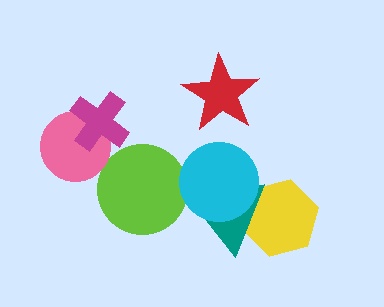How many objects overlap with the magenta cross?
1 object overlaps with the magenta cross.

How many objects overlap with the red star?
0 objects overlap with the red star.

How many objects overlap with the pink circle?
1 object overlaps with the pink circle.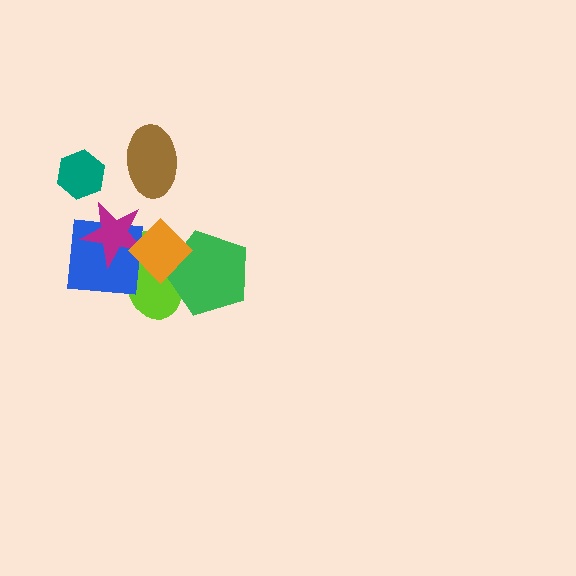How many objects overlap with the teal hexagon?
0 objects overlap with the teal hexagon.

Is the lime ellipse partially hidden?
Yes, it is partially covered by another shape.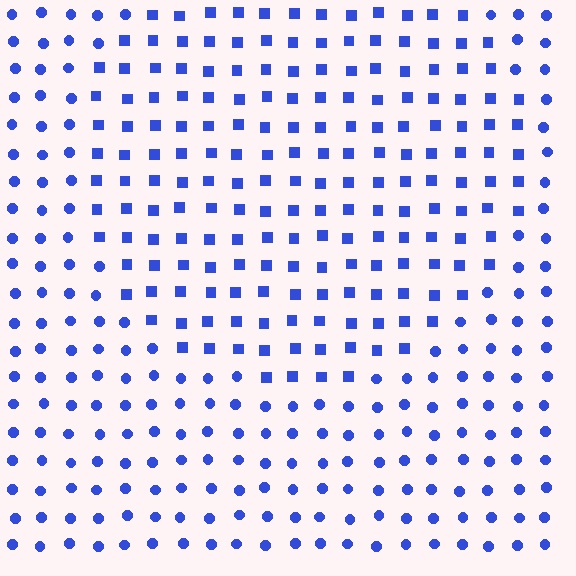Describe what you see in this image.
The image is filled with small blue elements arranged in a uniform grid. A circle-shaped region contains squares, while the surrounding area contains circles. The boundary is defined purely by the change in element shape.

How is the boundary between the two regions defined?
The boundary is defined by a change in element shape: squares inside vs. circles outside. All elements share the same color and spacing.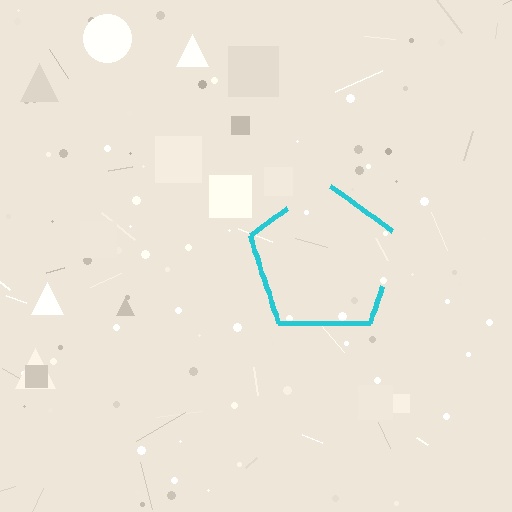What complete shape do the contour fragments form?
The contour fragments form a pentagon.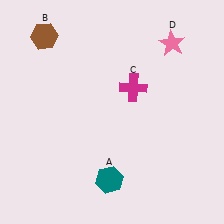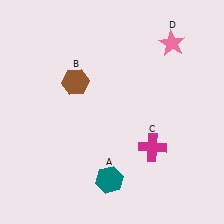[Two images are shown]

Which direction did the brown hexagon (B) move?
The brown hexagon (B) moved down.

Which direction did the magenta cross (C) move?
The magenta cross (C) moved down.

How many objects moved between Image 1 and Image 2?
2 objects moved between the two images.